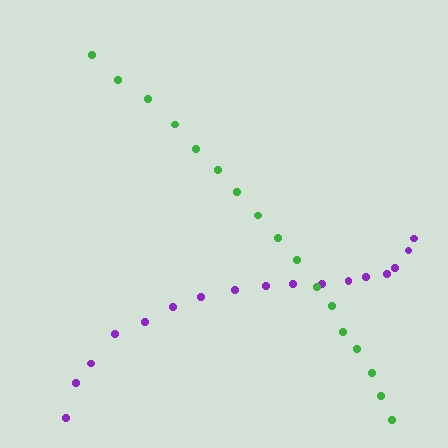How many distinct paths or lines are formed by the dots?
There are 2 distinct paths.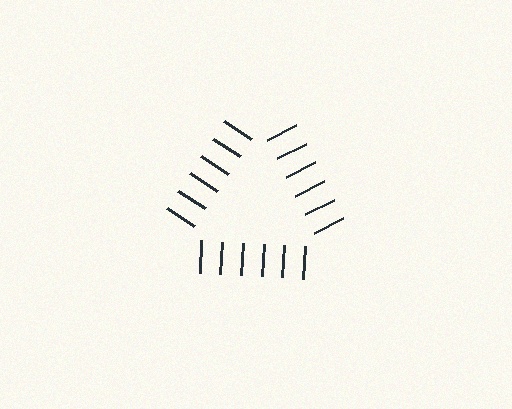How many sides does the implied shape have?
3 sides — the line-ends trace a triangle.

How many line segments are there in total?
18 — 6 along each of the 3 edges.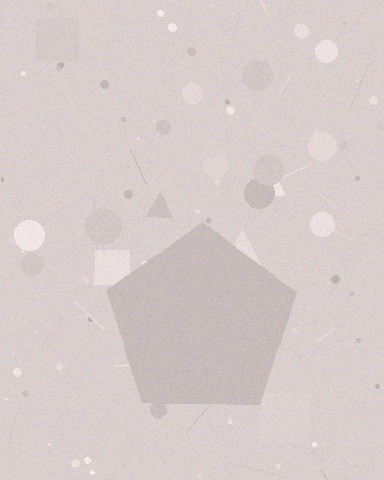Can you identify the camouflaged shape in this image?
The camouflaged shape is a pentagon.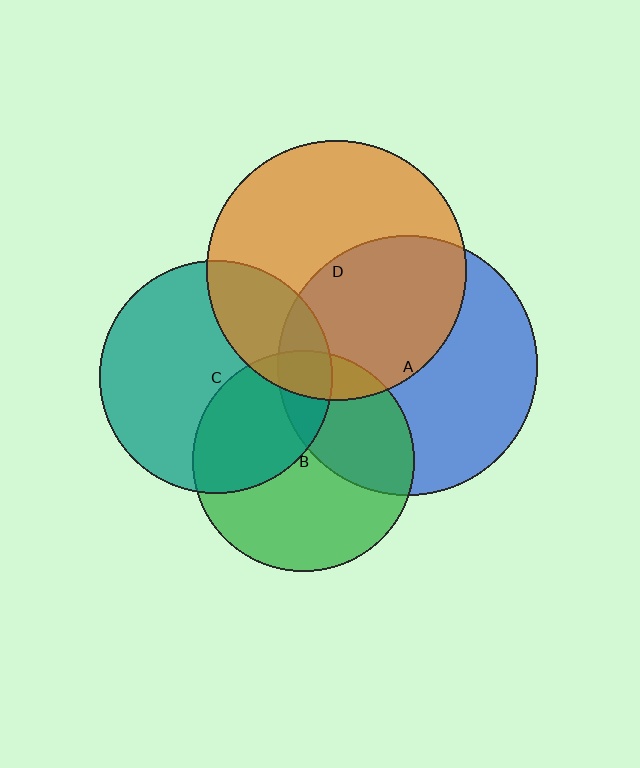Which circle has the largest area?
Circle A (blue).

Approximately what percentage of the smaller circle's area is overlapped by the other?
Approximately 10%.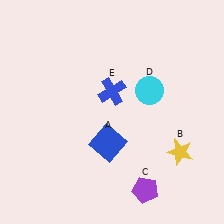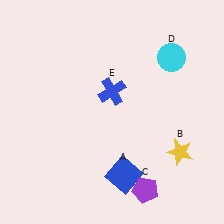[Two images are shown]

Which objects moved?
The objects that moved are: the blue square (A), the cyan circle (D).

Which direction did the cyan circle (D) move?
The cyan circle (D) moved up.